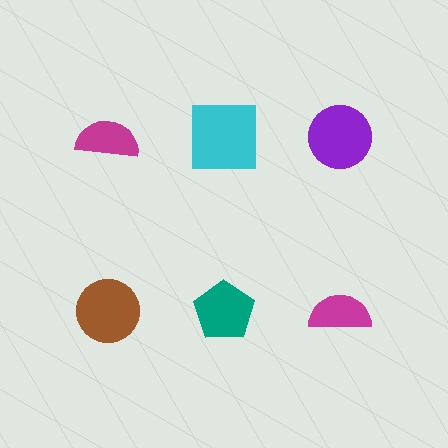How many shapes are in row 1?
3 shapes.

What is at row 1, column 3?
A purple circle.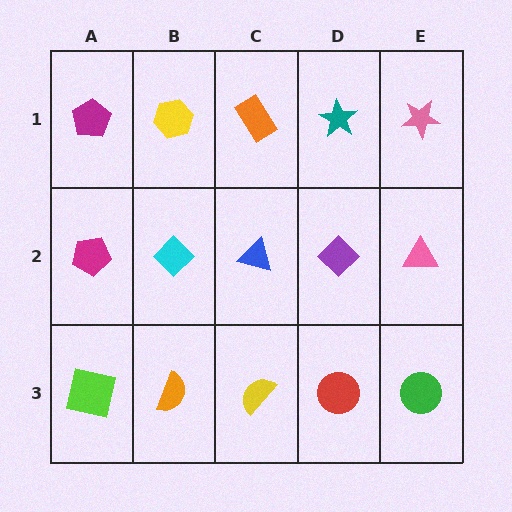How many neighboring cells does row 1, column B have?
3.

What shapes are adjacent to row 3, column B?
A cyan diamond (row 2, column B), a lime square (row 3, column A), a yellow semicircle (row 3, column C).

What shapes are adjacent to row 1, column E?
A pink triangle (row 2, column E), a teal star (row 1, column D).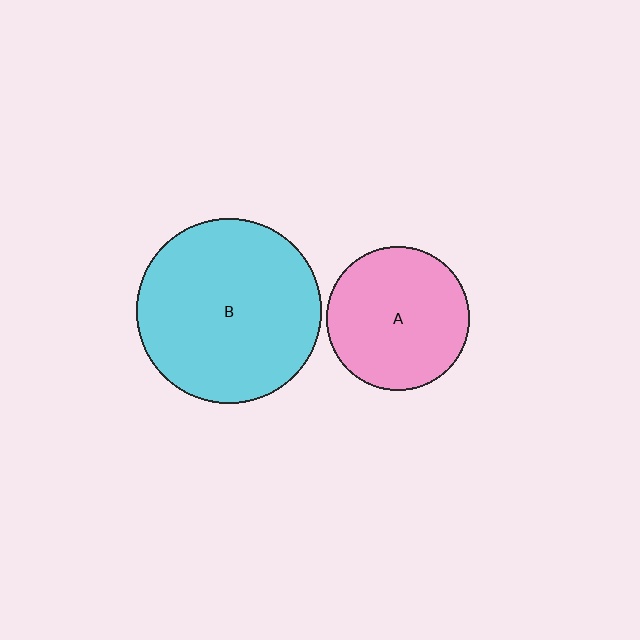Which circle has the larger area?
Circle B (cyan).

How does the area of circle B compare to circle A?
Approximately 1.7 times.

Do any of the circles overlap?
No, none of the circles overlap.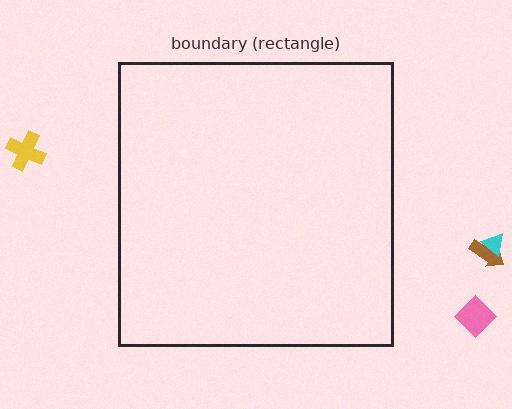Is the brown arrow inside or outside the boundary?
Outside.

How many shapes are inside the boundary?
0 inside, 4 outside.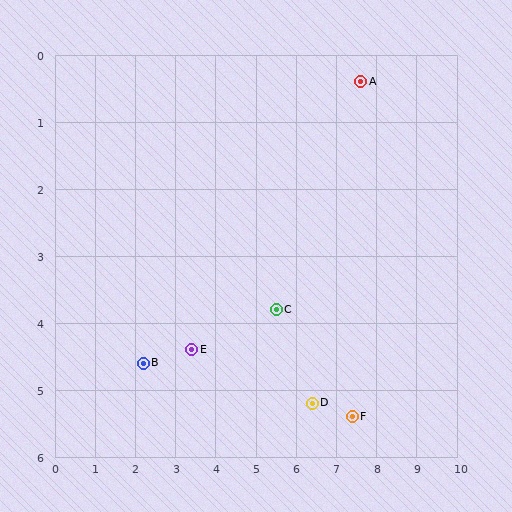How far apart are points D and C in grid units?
Points D and C are about 1.7 grid units apart.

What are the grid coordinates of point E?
Point E is at approximately (3.4, 4.4).